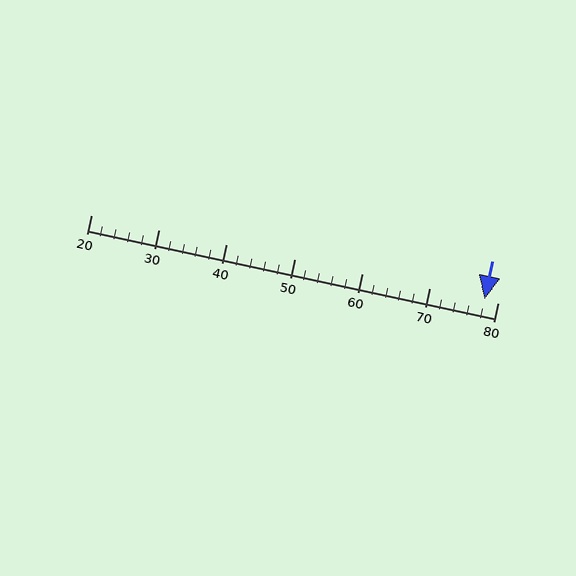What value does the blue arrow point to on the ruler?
The blue arrow points to approximately 78.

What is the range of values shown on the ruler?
The ruler shows values from 20 to 80.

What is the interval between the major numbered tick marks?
The major tick marks are spaced 10 units apart.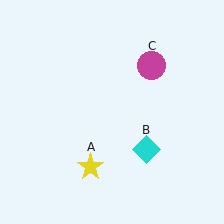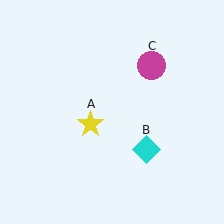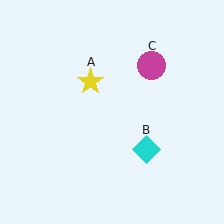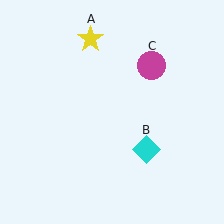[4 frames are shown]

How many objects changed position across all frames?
1 object changed position: yellow star (object A).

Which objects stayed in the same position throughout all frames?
Cyan diamond (object B) and magenta circle (object C) remained stationary.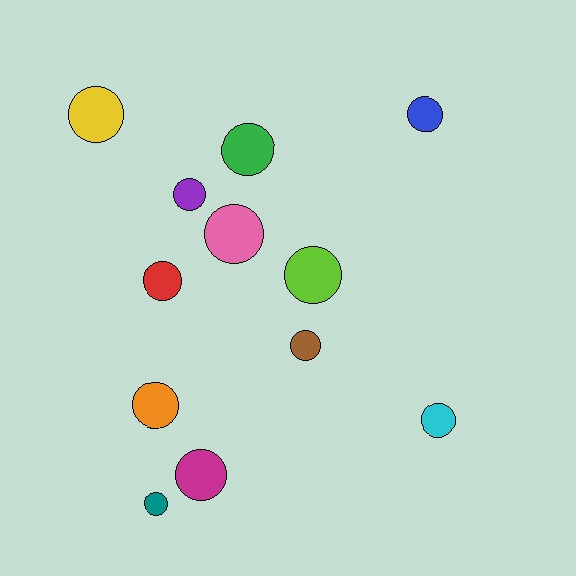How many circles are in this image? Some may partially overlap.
There are 12 circles.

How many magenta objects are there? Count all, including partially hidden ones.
There is 1 magenta object.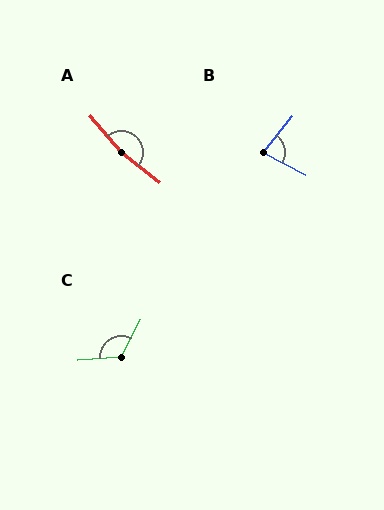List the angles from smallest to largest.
B (79°), C (121°), A (168°).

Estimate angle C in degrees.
Approximately 121 degrees.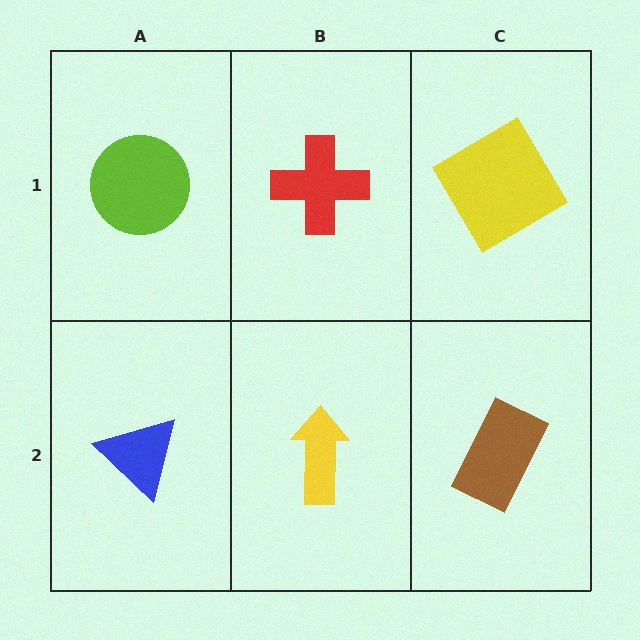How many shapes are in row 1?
3 shapes.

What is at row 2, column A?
A blue triangle.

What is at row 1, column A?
A lime circle.